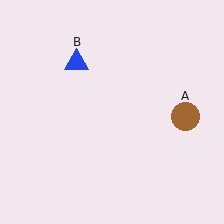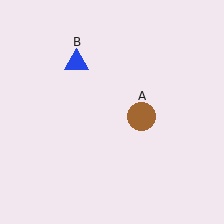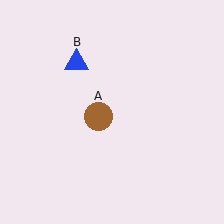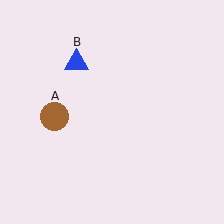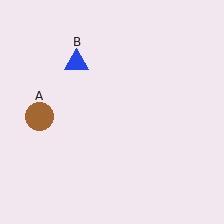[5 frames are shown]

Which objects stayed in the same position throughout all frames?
Blue triangle (object B) remained stationary.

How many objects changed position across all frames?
1 object changed position: brown circle (object A).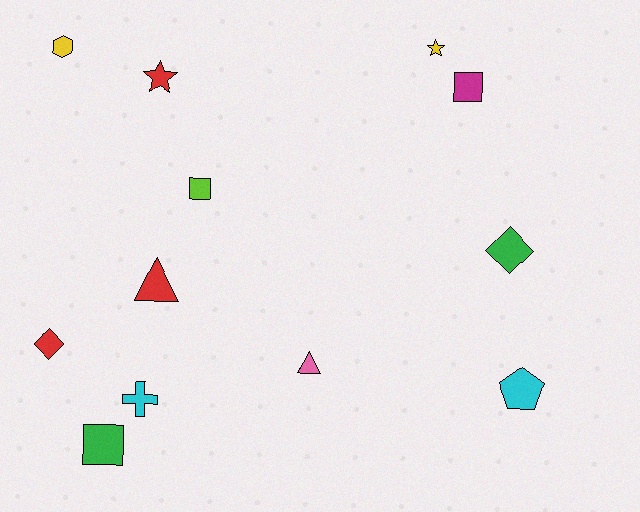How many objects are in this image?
There are 12 objects.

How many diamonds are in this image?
There are 2 diamonds.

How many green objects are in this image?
There are 2 green objects.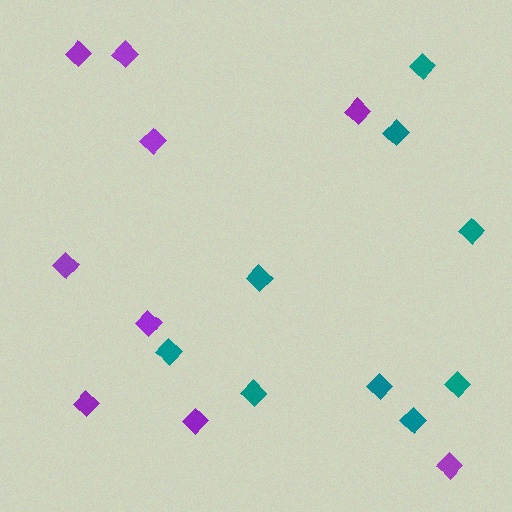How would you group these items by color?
There are 2 groups: one group of purple diamonds (9) and one group of teal diamonds (9).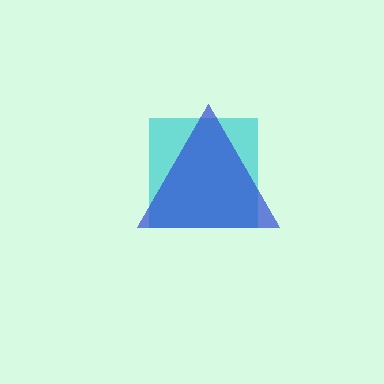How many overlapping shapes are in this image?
There are 2 overlapping shapes in the image.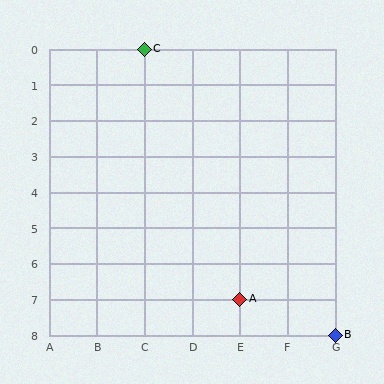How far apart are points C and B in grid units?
Points C and B are 4 columns and 8 rows apart (about 8.9 grid units diagonally).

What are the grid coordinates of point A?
Point A is at grid coordinates (E, 7).